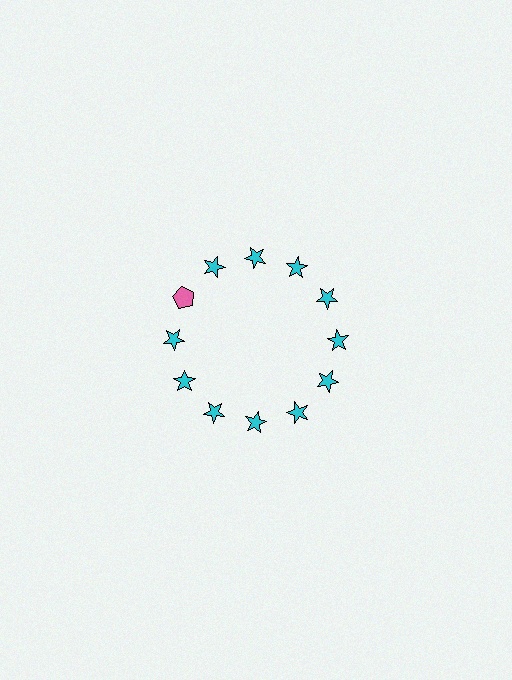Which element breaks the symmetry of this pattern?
The pink pentagon at roughly the 10 o'clock position breaks the symmetry. All other shapes are cyan stars.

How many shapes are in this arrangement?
There are 12 shapes arranged in a ring pattern.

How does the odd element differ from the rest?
It differs in both color (pink instead of cyan) and shape (pentagon instead of star).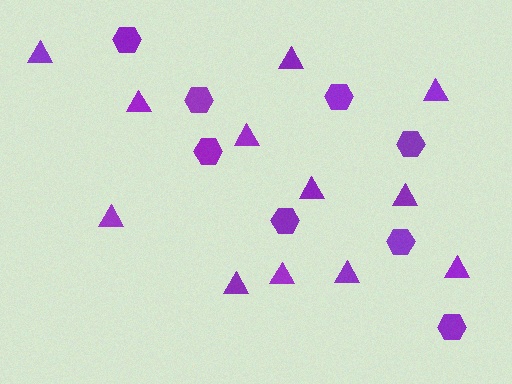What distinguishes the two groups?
There are 2 groups: one group of hexagons (8) and one group of triangles (12).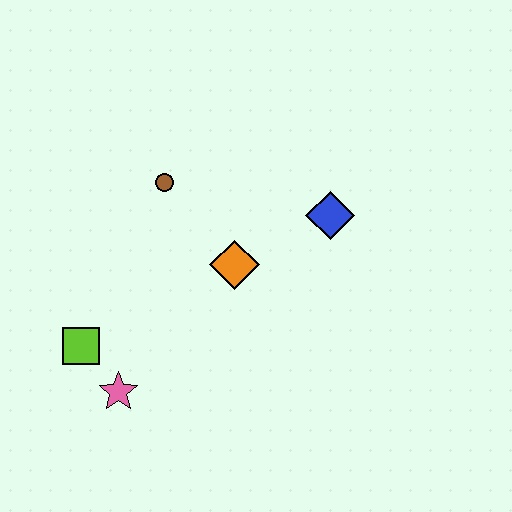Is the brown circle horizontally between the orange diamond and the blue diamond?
No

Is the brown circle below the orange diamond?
No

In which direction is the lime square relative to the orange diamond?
The lime square is to the left of the orange diamond.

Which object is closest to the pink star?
The lime square is closest to the pink star.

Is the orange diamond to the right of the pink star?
Yes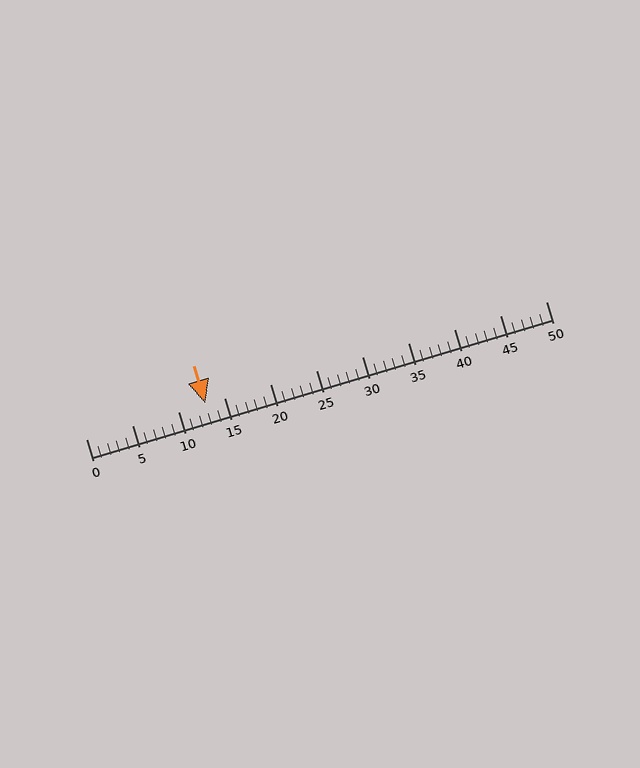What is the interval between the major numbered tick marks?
The major tick marks are spaced 5 units apart.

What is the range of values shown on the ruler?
The ruler shows values from 0 to 50.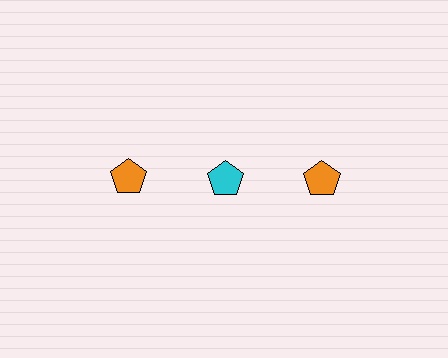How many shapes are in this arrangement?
There are 3 shapes arranged in a grid pattern.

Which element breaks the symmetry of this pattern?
The cyan pentagon in the top row, second from left column breaks the symmetry. All other shapes are orange pentagons.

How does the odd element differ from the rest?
It has a different color: cyan instead of orange.